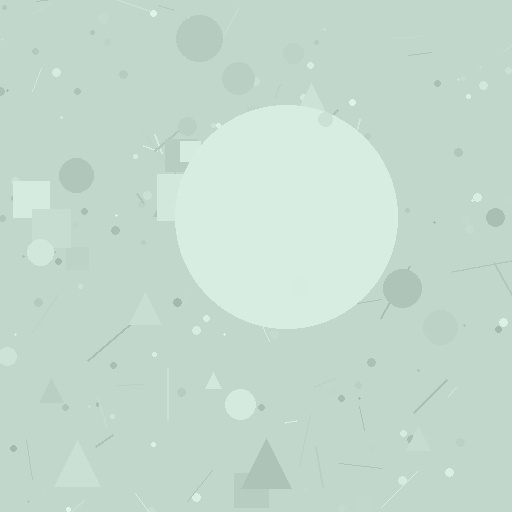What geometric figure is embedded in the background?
A circle is embedded in the background.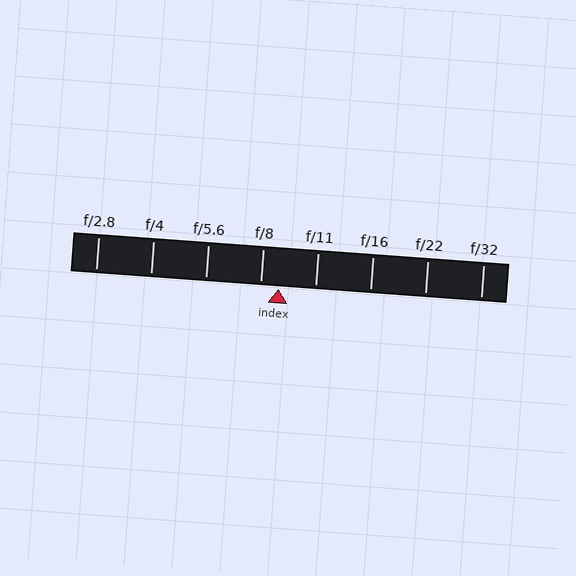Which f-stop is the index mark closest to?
The index mark is closest to f/8.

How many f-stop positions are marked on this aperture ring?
There are 8 f-stop positions marked.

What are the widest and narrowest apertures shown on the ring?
The widest aperture shown is f/2.8 and the narrowest is f/32.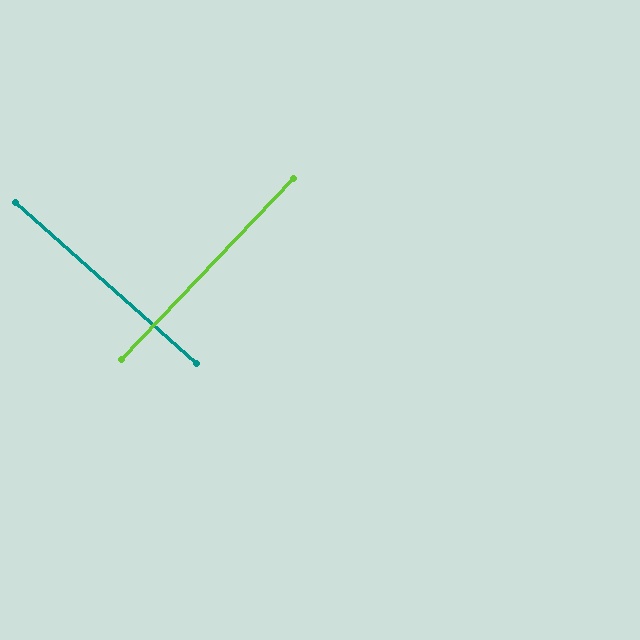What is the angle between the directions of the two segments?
Approximately 88 degrees.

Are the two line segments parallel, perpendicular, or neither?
Perpendicular — they meet at approximately 88°.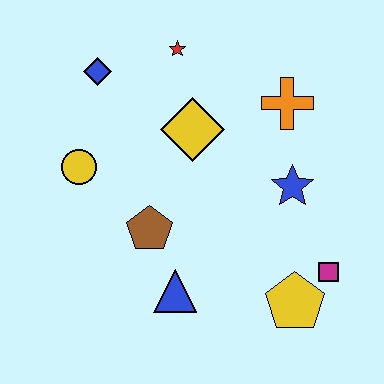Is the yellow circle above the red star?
No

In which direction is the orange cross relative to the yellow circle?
The orange cross is to the right of the yellow circle.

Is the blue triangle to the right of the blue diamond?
Yes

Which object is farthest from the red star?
The yellow pentagon is farthest from the red star.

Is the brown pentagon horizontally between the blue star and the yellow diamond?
No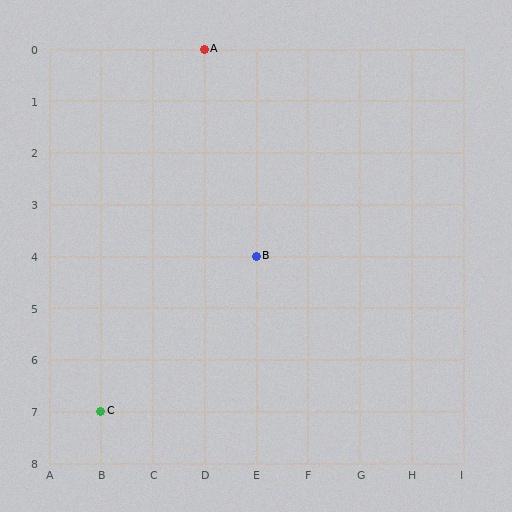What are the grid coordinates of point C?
Point C is at grid coordinates (B, 7).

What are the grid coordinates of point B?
Point B is at grid coordinates (E, 4).